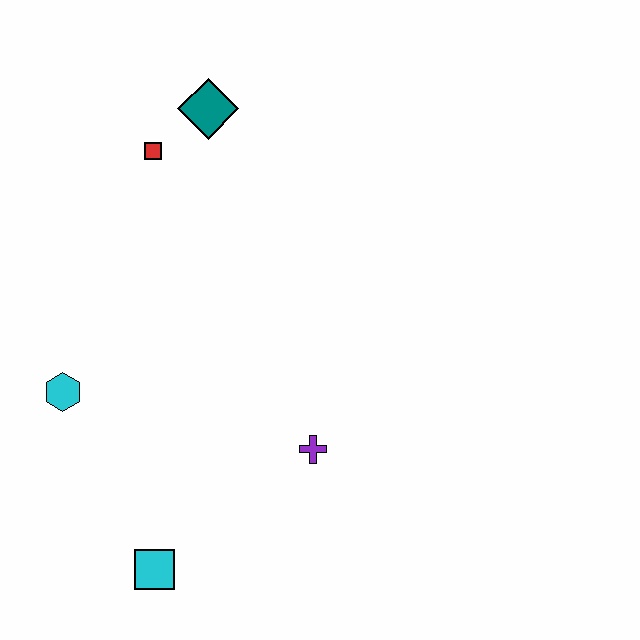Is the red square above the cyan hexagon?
Yes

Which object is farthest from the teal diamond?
The cyan square is farthest from the teal diamond.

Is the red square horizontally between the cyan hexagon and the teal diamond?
Yes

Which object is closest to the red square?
The teal diamond is closest to the red square.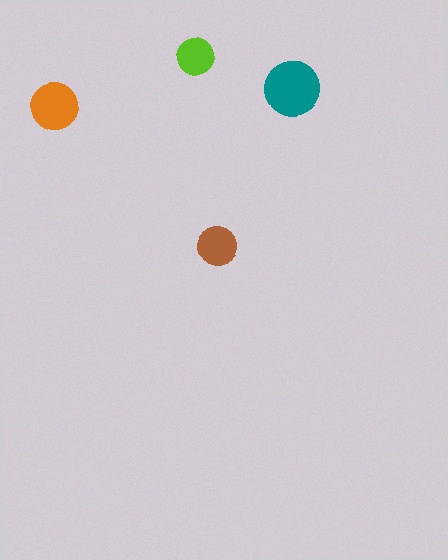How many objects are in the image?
There are 4 objects in the image.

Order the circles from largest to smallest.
the teal one, the orange one, the brown one, the lime one.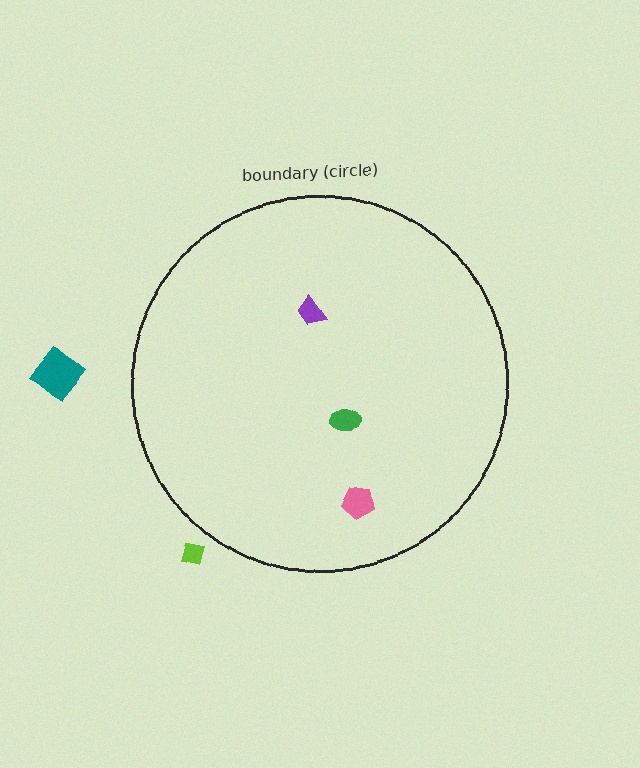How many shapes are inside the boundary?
3 inside, 2 outside.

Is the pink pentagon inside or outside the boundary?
Inside.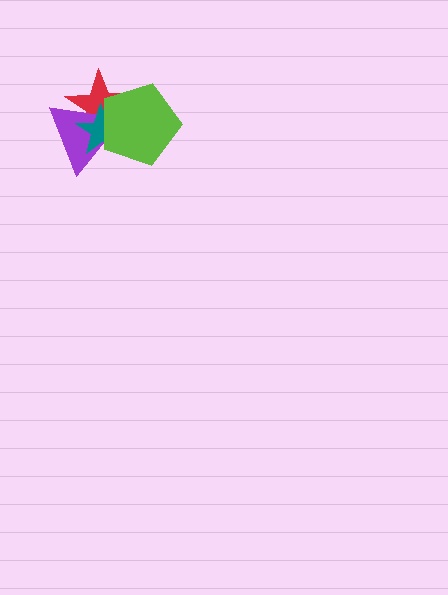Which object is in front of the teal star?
The lime pentagon is in front of the teal star.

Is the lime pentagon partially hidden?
No, no other shape covers it.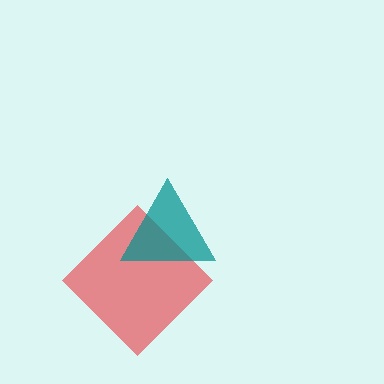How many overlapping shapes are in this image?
There are 2 overlapping shapes in the image.